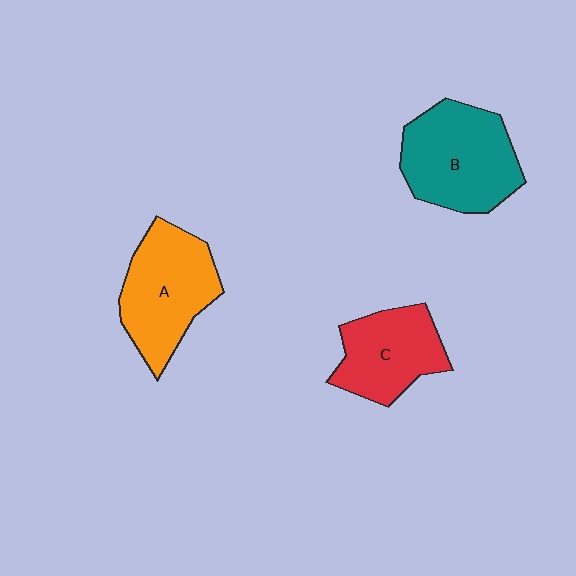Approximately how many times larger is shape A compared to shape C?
Approximately 1.2 times.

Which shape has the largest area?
Shape B (teal).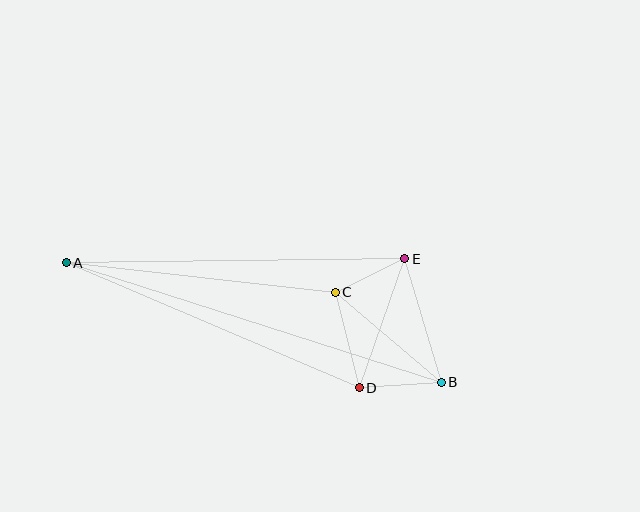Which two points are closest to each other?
Points C and E are closest to each other.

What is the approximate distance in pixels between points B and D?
The distance between B and D is approximately 83 pixels.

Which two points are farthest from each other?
Points A and B are farthest from each other.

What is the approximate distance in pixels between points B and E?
The distance between B and E is approximately 129 pixels.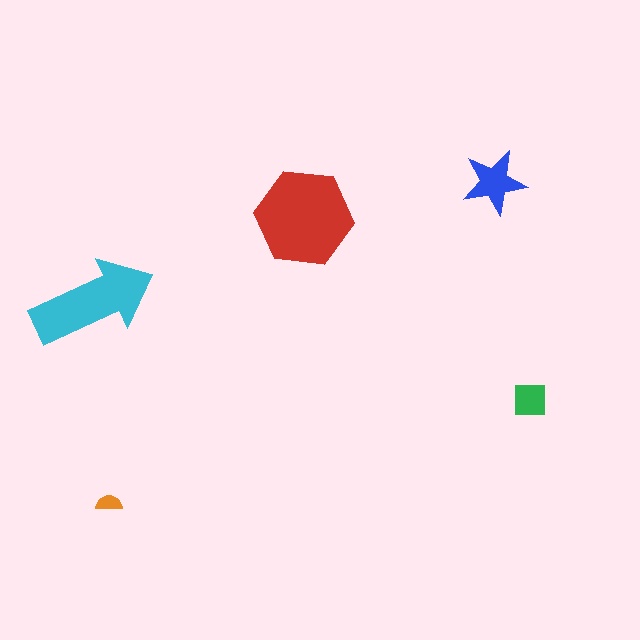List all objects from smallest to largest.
The orange semicircle, the green square, the blue star, the cyan arrow, the red hexagon.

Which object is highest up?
The blue star is topmost.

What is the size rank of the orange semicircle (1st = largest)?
5th.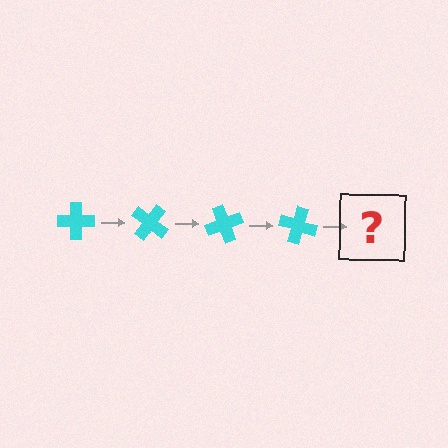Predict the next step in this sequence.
The next step is a cyan cross rotated 140 degrees.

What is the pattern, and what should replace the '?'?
The pattern is that the cross rotates 35 degrees each step. The '?' should be a cyan cross rotated 140 degrees.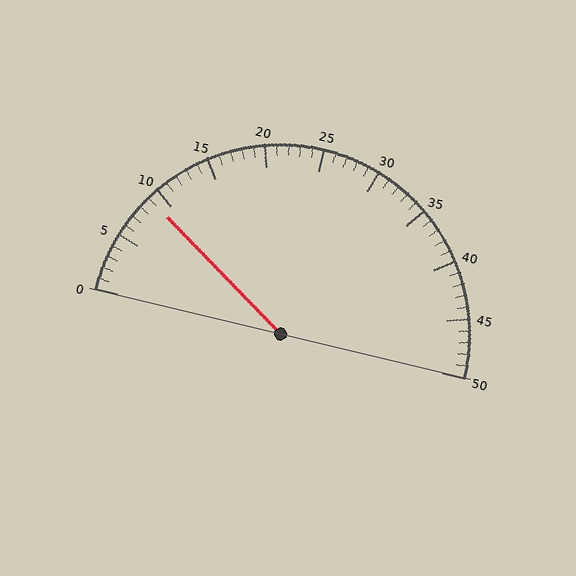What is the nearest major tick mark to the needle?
The nearest major tick mark is 10.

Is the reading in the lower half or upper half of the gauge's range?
The reading is in the lower half of the range (0 to 50).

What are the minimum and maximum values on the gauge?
The gauge ranges from 0 to 50.